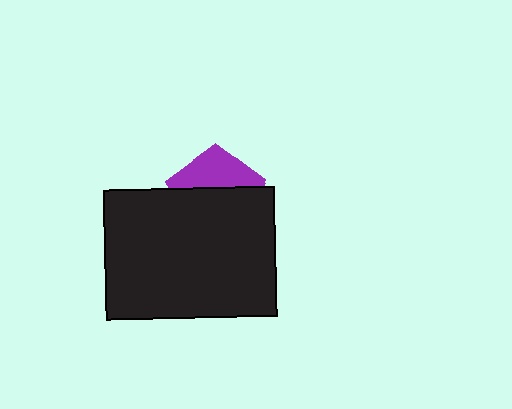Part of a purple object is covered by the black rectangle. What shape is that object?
It is a pentagon.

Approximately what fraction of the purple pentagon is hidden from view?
Roughly 63% of the purple pentagon is hidden behind the black rectangle.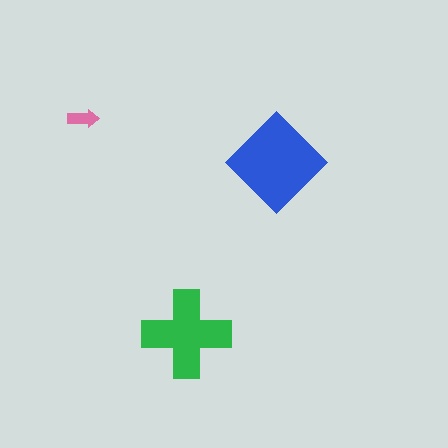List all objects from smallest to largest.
The pink arrow, the green cross, the blue diamond.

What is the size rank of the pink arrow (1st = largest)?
3rd.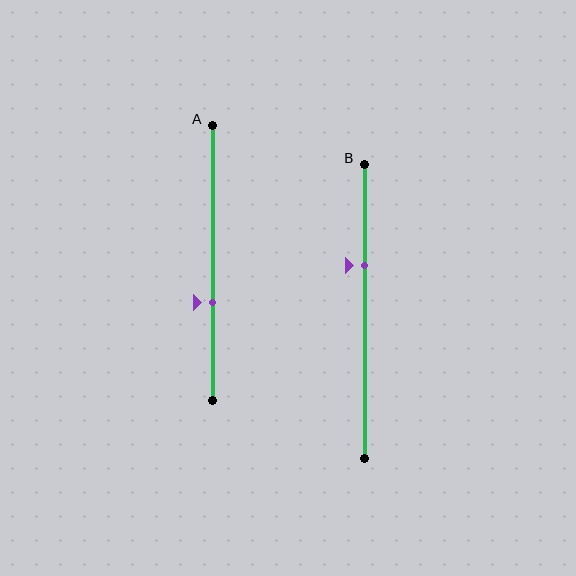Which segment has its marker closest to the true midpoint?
Segment A has its marker closest to the true midpoint.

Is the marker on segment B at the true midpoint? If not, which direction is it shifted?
No, the marker on segment B is shifted upward by about 16% of the segment length.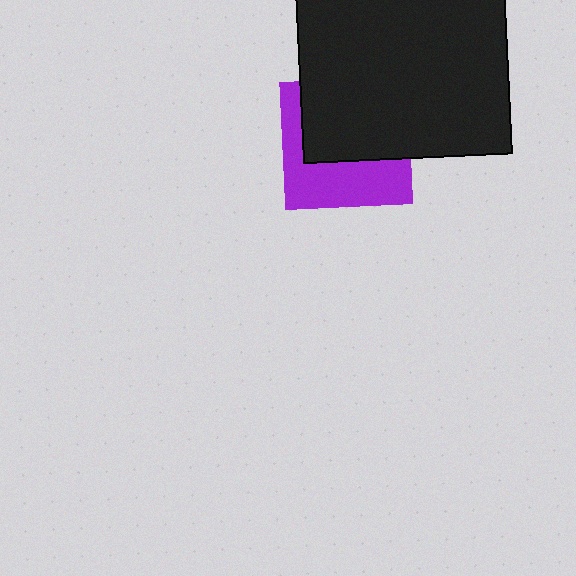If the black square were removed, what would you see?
You would see the complete purple square.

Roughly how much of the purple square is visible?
A small part of it is visible (roughly 45%).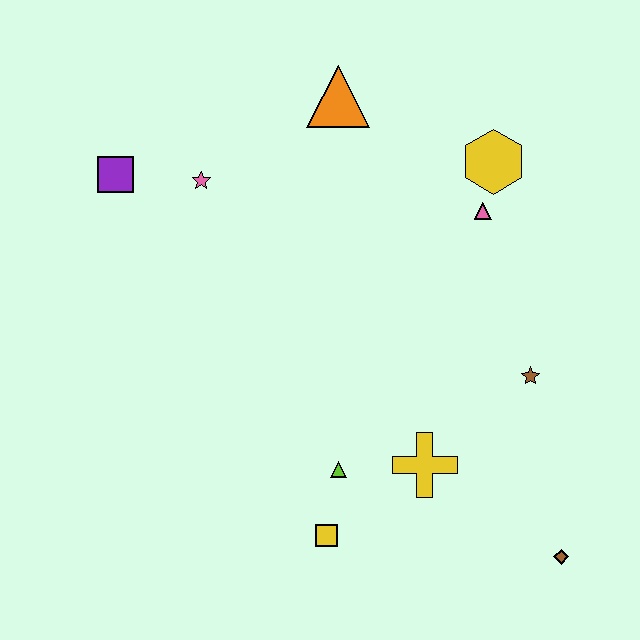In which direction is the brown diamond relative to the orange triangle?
The brown diamond is below the orange triangle.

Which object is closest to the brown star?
The yellow cross is closest to the brown star.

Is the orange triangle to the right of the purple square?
Yes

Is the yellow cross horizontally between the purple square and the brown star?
Yes